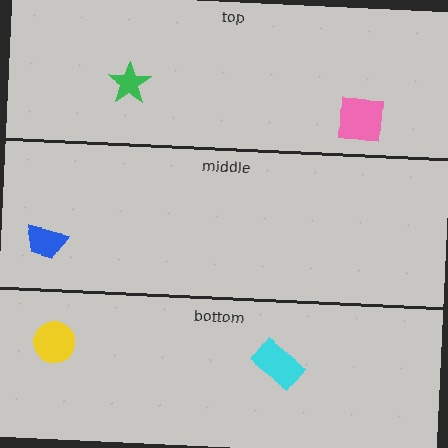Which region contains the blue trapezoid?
The middle region.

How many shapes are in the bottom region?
2.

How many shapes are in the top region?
2.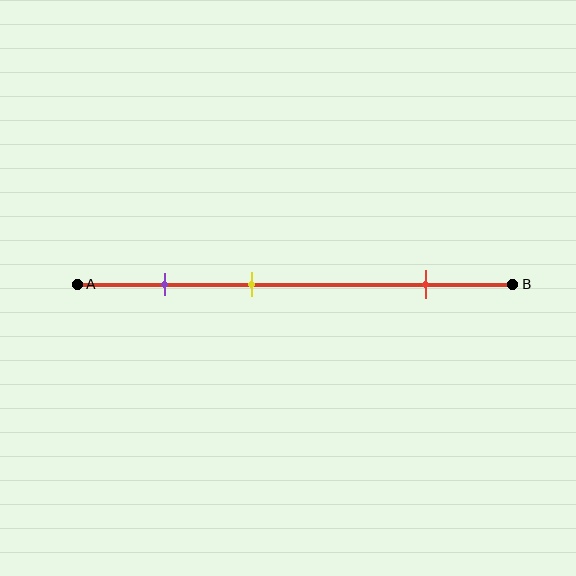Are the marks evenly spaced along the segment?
No, the marks are not evenly spaced.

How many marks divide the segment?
There are 3 marks dividing the segment.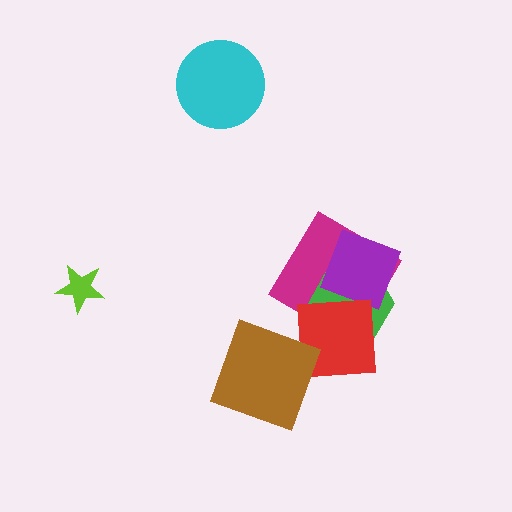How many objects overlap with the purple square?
2 objects overlap with the purple square.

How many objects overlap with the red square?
2 objects overlap with the red square.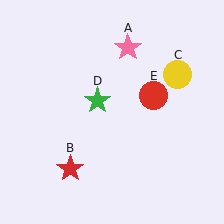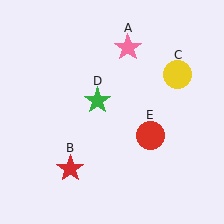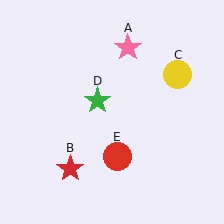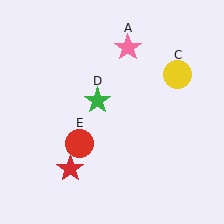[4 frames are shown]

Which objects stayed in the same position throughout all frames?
Pink star (object A) and red star (object B) and yellow circle (object C) and green star (object D) remained stationary.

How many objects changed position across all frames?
1 object changed position: red circle (object E).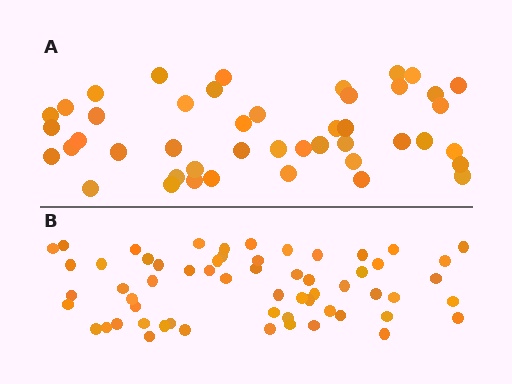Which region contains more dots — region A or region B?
Region B (the bottom region) has more dots.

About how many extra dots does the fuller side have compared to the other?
Region B has approximately 15 more dots than region A.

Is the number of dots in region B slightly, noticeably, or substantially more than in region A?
Region B has noticeably more, but not dramatically so. The ratio is roughly 1.3 to 1.